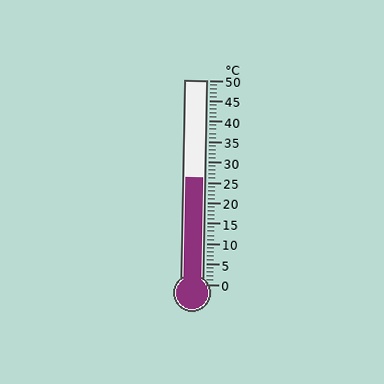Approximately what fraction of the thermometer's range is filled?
The thermometer is filled to approximately 50% of its range.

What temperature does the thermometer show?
The thermometer shows approximately 26°C.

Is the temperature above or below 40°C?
The temperature is below 40°C.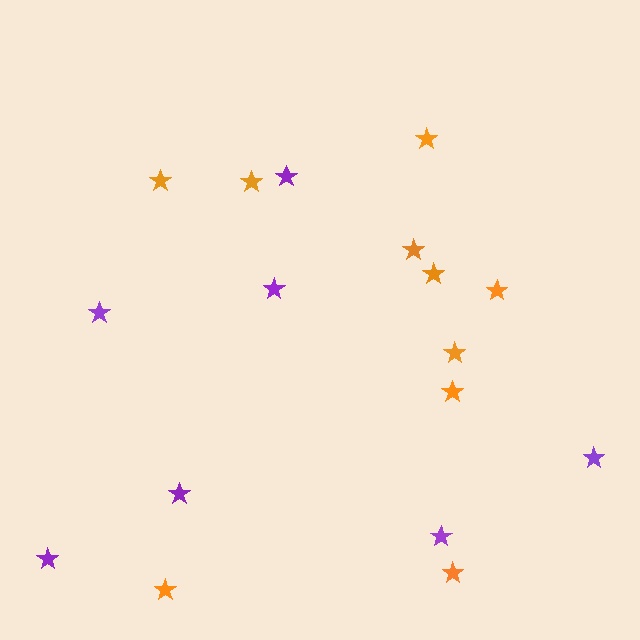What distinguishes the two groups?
There are 2 groups: one group of purple stars (7) and one group of orange stars (10).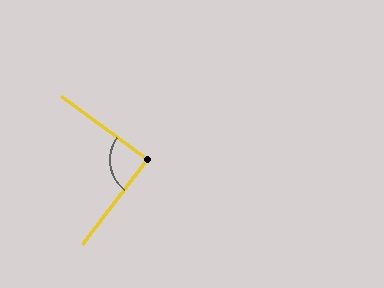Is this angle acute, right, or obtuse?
It is approximately a right angle.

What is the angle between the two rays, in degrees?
Approximately 88 degrees.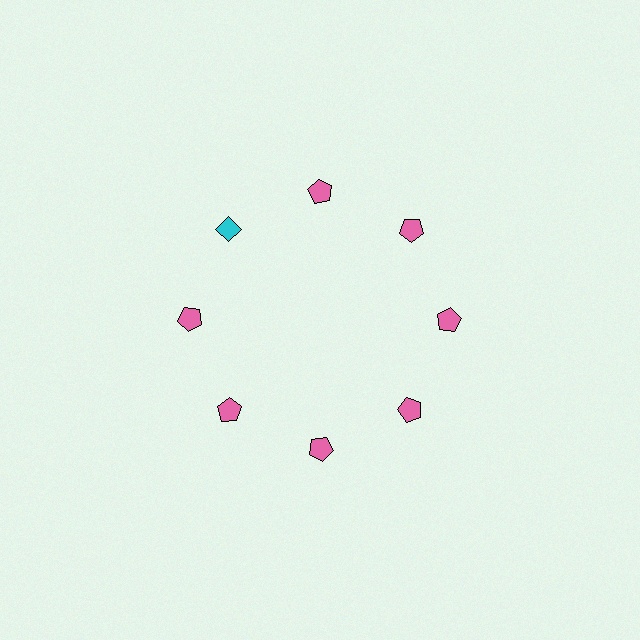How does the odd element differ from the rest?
It differs in both color (cyan instead of pink) and shape (diamond instead of pentagon).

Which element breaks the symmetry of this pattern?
The cyan diamond at roughly the 10 o'clock position breaks the symmetry. All other shapes are pink pentagons.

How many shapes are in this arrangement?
There are 8 shapes arranged in a ring pattern.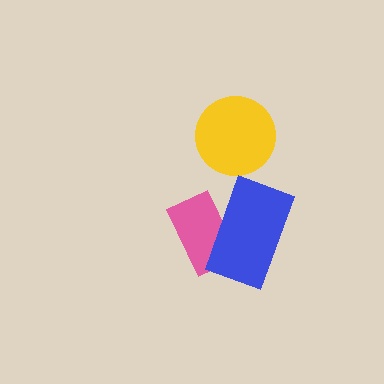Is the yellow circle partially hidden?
No, no other shape covers it.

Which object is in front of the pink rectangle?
The blue rectangle is in front of the pink rectangle.